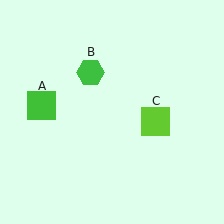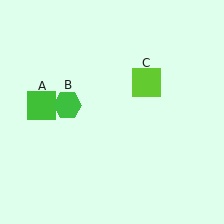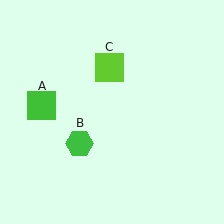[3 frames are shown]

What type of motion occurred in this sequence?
The green hexagon (object B), lime square (object C) rotated counterclockwise around the center of the scene.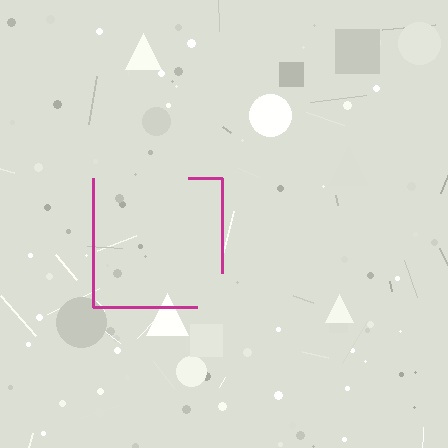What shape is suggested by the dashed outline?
The dashed outline suggests a square.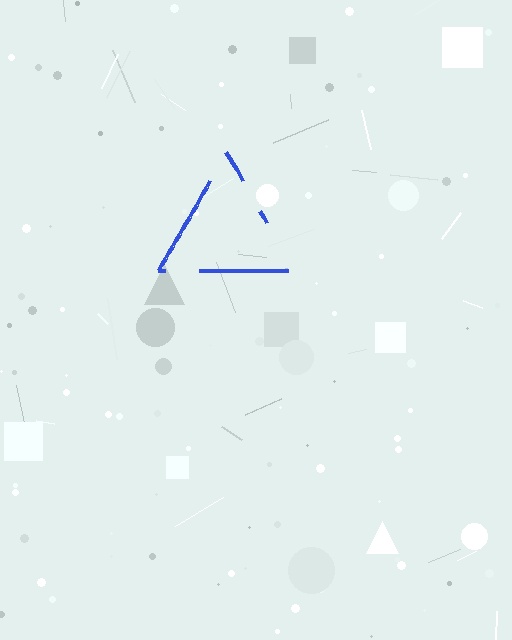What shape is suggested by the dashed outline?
The dashed outline suggests a triangle.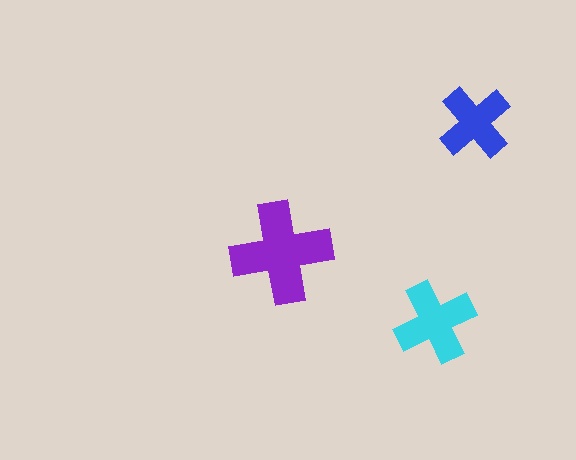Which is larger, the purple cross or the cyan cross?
The purple one.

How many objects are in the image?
There are 3 objects in the image.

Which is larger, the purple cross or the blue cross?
The purple one.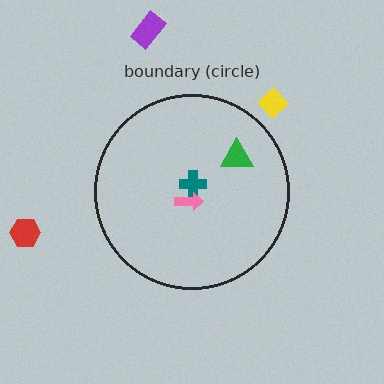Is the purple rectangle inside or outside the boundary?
Outside.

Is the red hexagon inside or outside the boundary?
Outside.